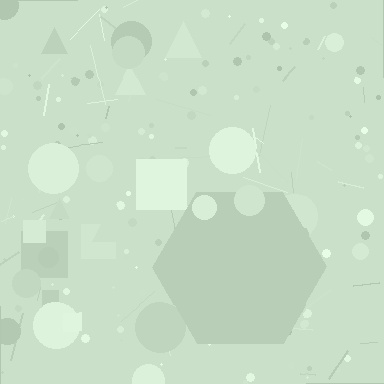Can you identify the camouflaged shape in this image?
The camouflaged shape is a hexagon.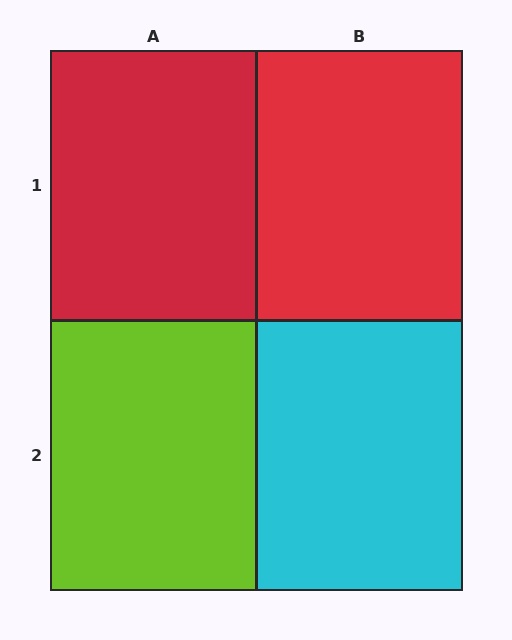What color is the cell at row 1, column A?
Red.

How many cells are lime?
1 cell is lime.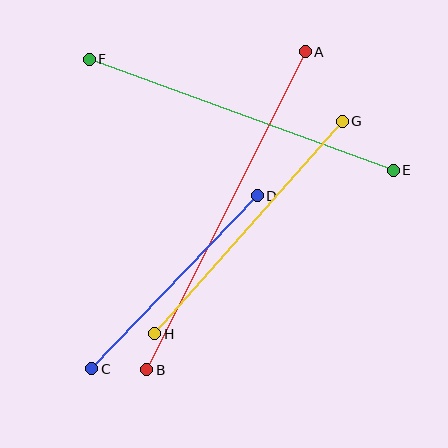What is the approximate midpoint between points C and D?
The midpoint is at approximately (175, 282) pixels.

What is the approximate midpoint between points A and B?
The midpoint is at approximately (226, 211) pixels.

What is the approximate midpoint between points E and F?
The midpoint is at approximately (241, 115) pixels.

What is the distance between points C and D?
The distance is approximately 240 pixels.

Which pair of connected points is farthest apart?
Points A and B are farthest apart.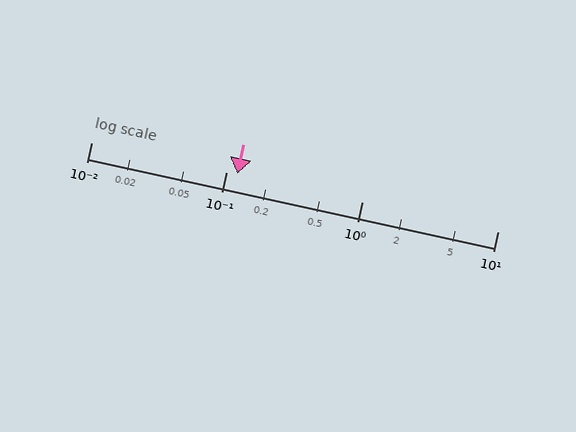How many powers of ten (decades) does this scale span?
The scale spans 3 decades, from 0.01 to 10.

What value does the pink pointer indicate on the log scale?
The pointer indicates approximately 0.12.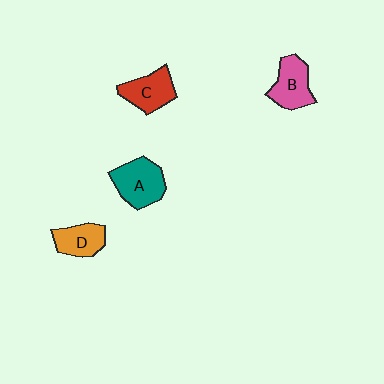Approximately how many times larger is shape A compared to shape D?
Approximately 1.4 times.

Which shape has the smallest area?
Shape D (orange).